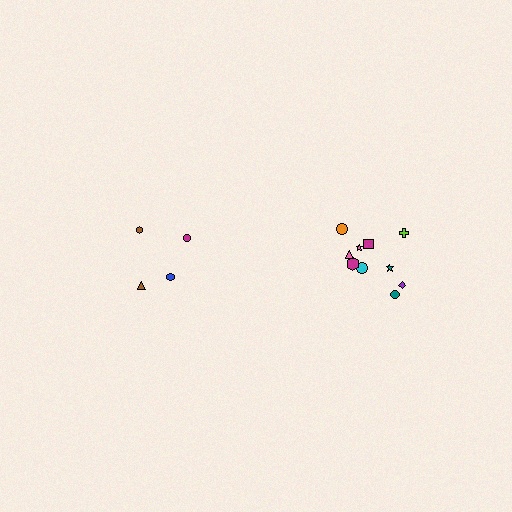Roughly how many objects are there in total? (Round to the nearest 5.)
Roughly 15 objects in total.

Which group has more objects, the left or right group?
The right group.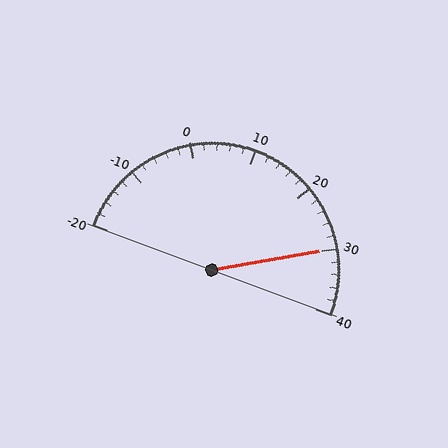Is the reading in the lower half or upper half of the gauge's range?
The reading is in the upper half of the range (-20 to 40).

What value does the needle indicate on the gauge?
The needle indicates approximately 30.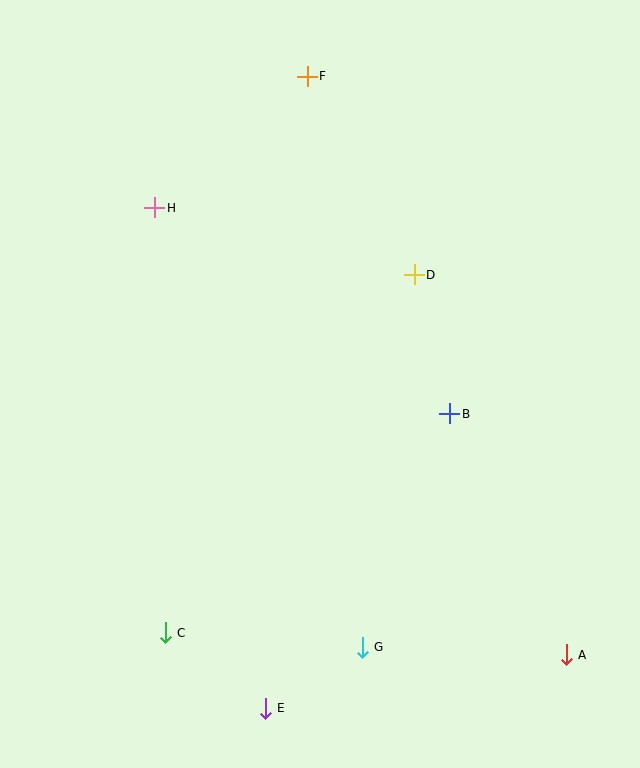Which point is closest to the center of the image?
Point B at (450, 414) is closest to the center.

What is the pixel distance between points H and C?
The distance between H and C is 425 pixels.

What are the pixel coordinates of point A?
Point A is at (566, 655).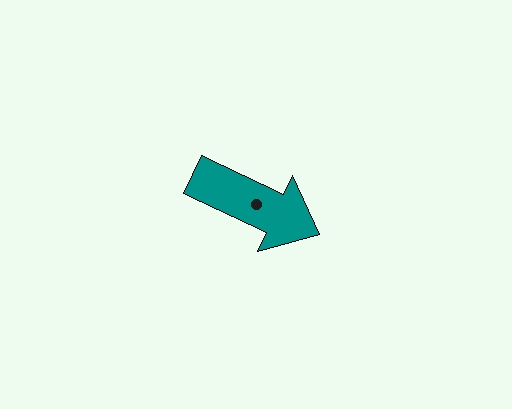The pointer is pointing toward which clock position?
Roughly 4 o'clock.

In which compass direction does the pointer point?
Southeast.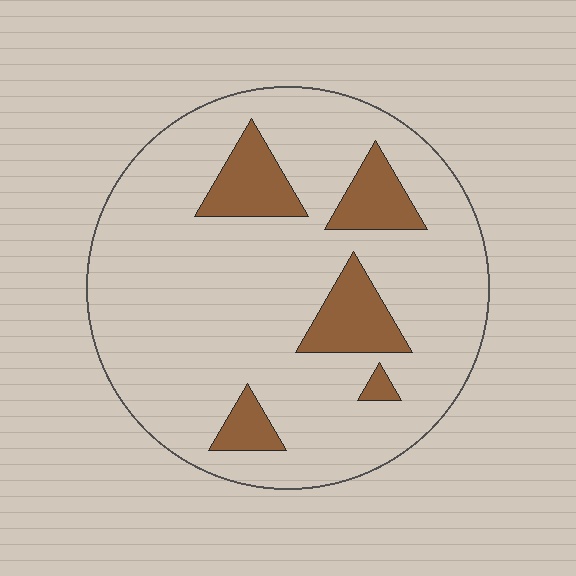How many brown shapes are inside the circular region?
5.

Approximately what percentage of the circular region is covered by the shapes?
Approximately 15%.